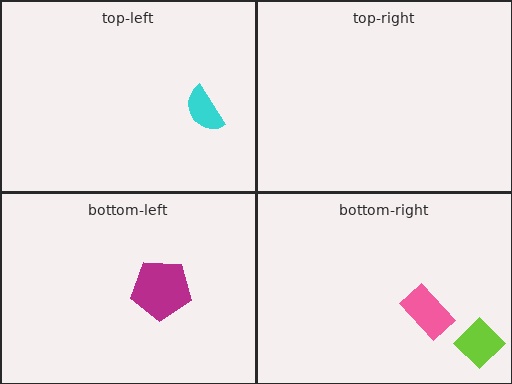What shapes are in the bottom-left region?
The magenta pentagon.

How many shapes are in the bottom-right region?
2.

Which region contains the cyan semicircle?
The top-left region.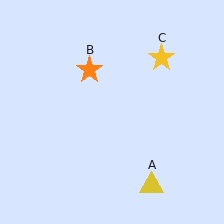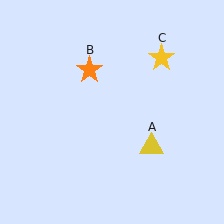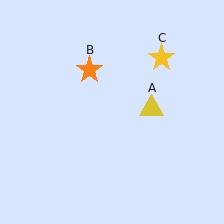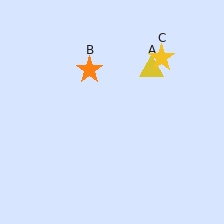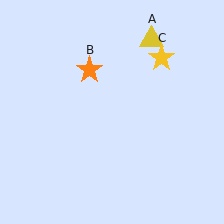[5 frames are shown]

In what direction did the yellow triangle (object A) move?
The yellow triangle (object A) moved up.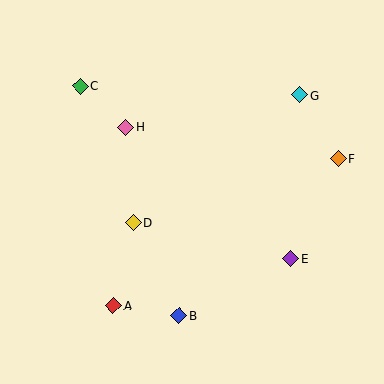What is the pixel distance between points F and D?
The distance between F and D is 215 pixels.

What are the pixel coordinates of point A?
Point A is at (113, 305).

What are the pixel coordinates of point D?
Point D is at (133, 223).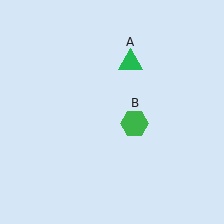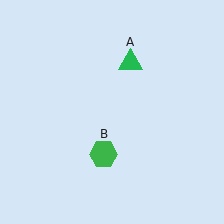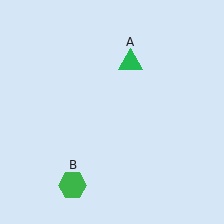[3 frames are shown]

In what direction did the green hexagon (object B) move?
The green hexagon (object B) moved down and to the left.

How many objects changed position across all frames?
1 object changed position: green hexagon (object B).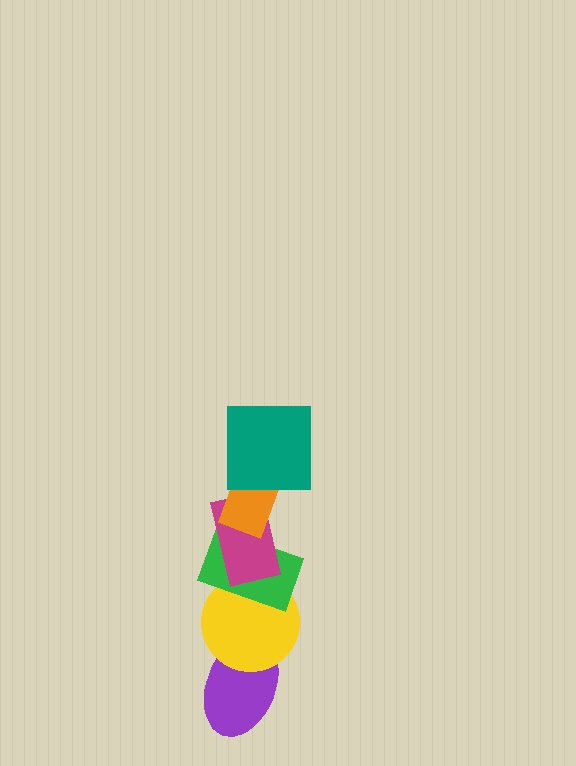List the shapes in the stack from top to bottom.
From top to bottom: the teal square, the orange rectangle, the magenta rectangle, the green rectangle, the yellow circle, the purple ellipse.